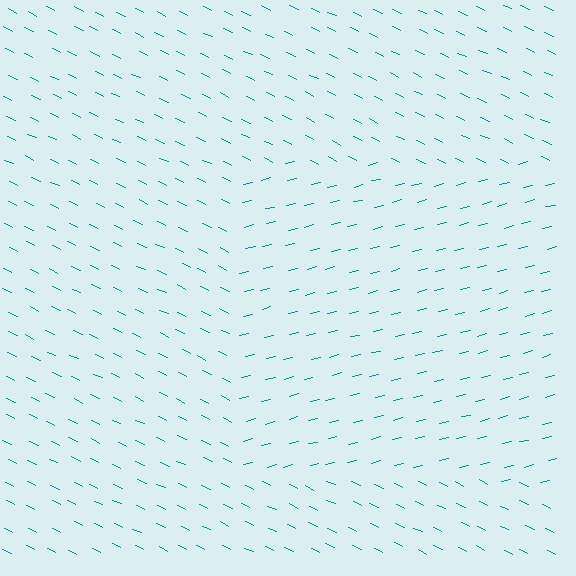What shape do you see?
I see a rectangle.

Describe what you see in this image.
The image is filled with small teal line segments. A rectangle region in the image has lines oriented differently from the surrounding lines, creating a visible texture boundary.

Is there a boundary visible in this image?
Yes, there is a texture boundary formed by a change in line orientation.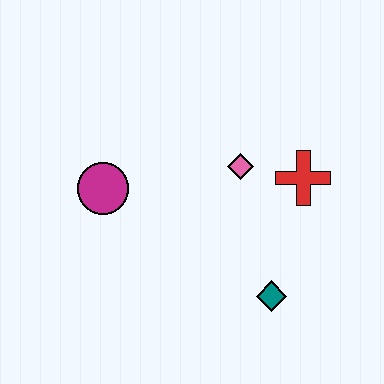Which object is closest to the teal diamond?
The red cross is closest to the teal diamond.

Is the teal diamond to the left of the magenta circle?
No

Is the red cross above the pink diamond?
No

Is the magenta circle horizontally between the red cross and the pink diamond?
No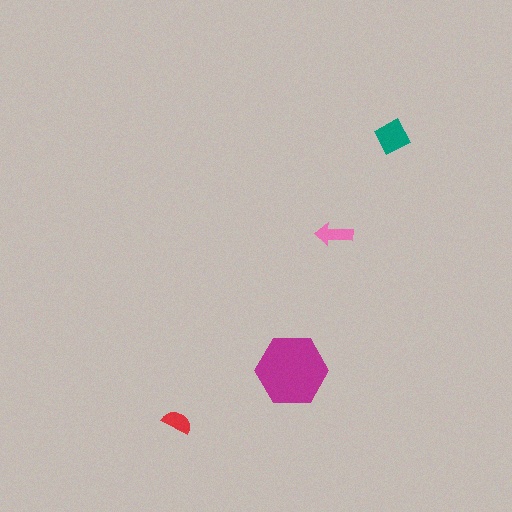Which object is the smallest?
The red semicircle.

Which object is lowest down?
The red semicircle is bottommost.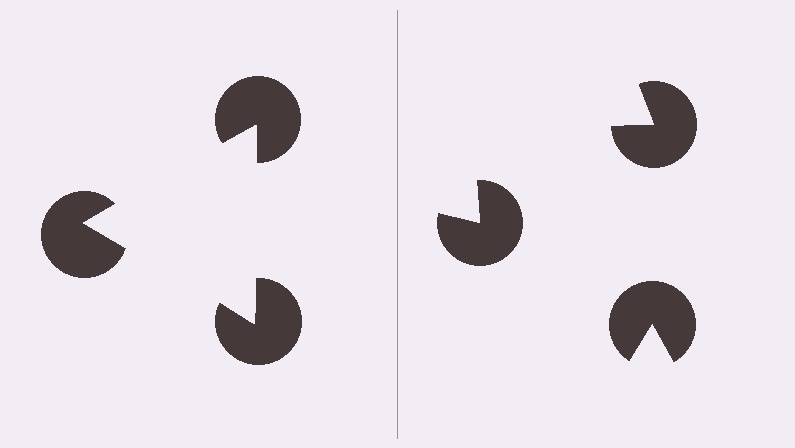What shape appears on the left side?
An illusory triangle.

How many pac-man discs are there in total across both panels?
6 — 3 on each side.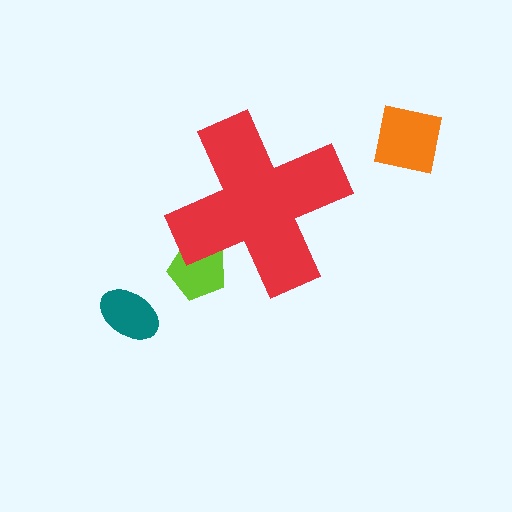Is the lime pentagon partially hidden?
Yes, the lime pentagon is partially hidden behind the red cross.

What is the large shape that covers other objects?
A red cross.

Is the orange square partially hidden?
No, the orange square is fully visible.